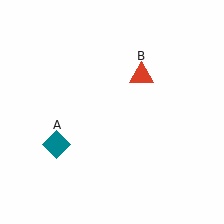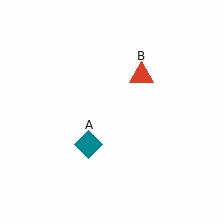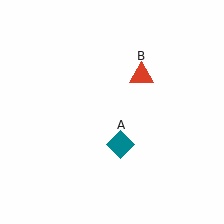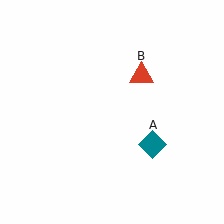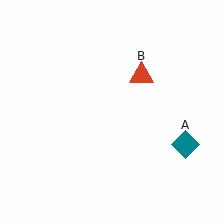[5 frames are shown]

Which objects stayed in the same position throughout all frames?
Red triangle (object B) remained stationary.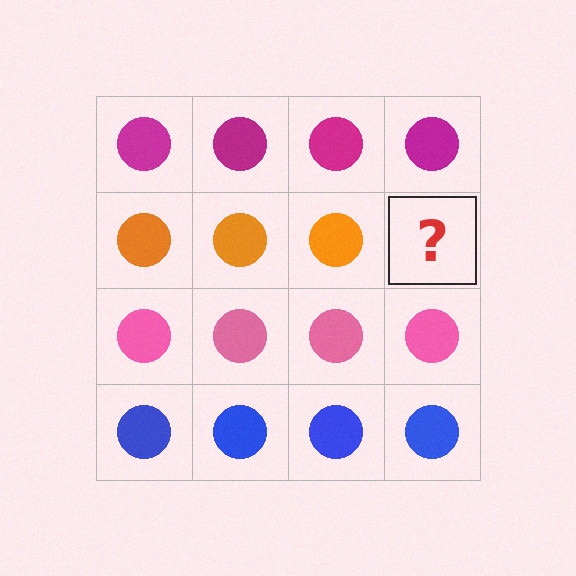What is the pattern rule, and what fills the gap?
The rule is that each row has a consistent color. The gap should be filled with an orange circle.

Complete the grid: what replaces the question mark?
The question mark should be replaced with an orange circle.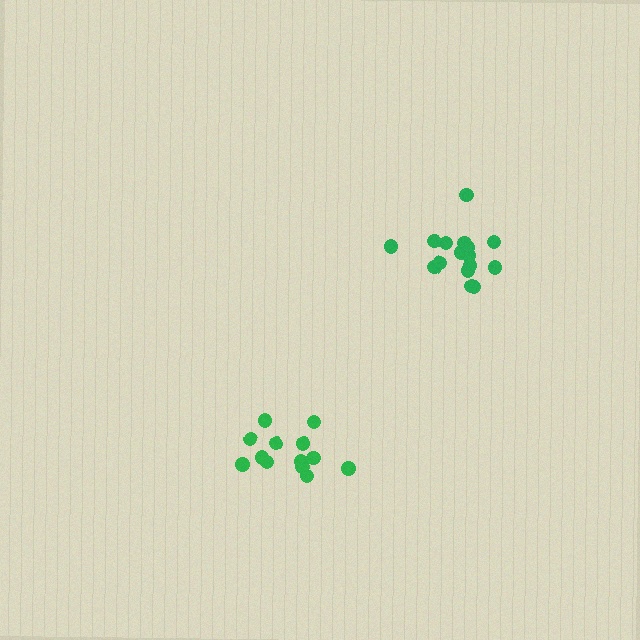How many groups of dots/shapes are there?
There are 2 groups.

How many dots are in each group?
Group 1: 16 dots, Group 2: 13 dots (29 total).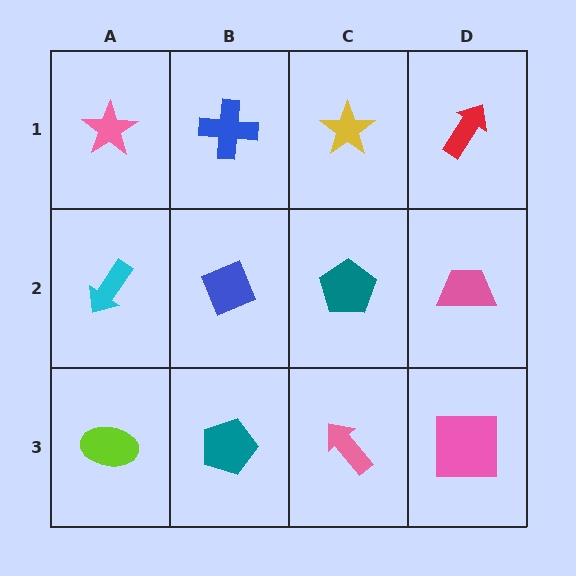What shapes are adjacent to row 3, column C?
A teal pentagon (row 2, column C), a teal pentagon (row 3, column B), a pink square (row 3, column D).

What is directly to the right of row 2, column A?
A blue diamond.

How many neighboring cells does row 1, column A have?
2.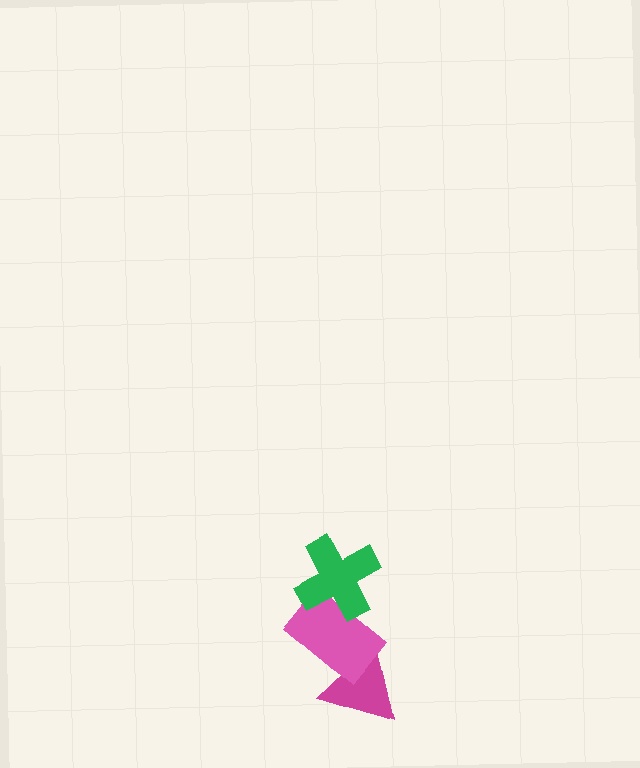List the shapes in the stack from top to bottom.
From top to bottom: the green cross, the pink rectangle, the magenta triangle.